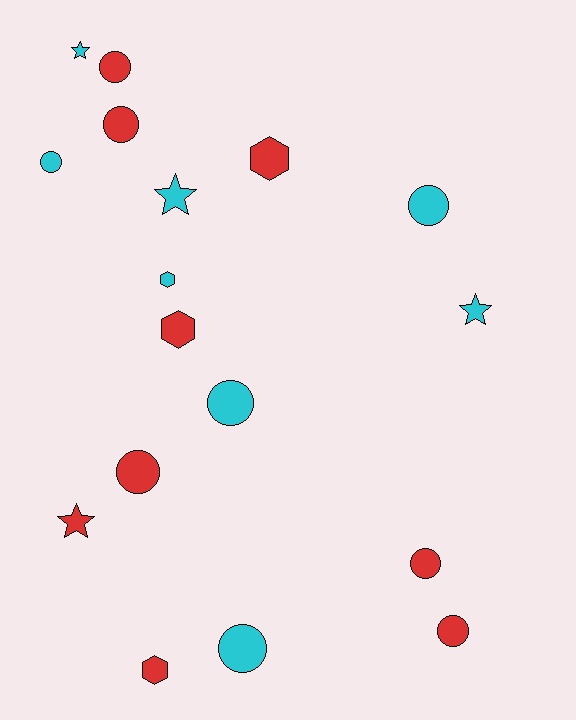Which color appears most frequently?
Red, with 9 objects.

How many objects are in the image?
There are 17 objects.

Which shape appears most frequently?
Circle, with 9 objects.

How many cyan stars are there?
There are 3 cyan stars.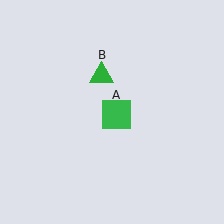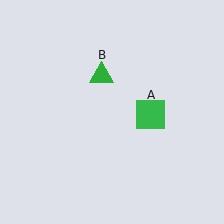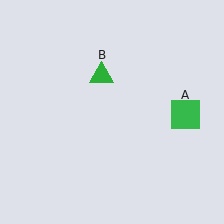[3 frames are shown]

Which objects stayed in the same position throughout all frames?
Green triangle (object B) remained stationary.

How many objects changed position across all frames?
1 object changed position: green square (object A).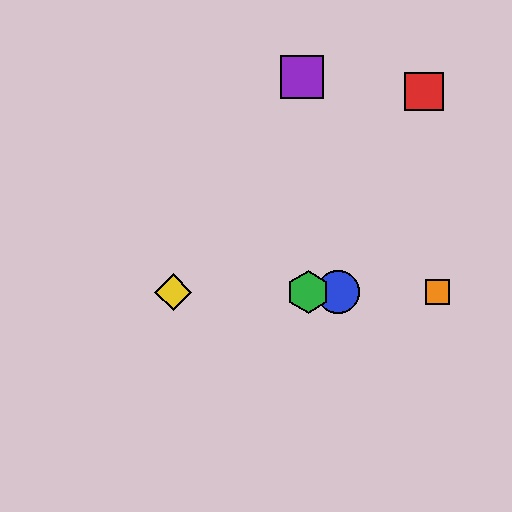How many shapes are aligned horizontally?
4 shapes (the blue circle, the green hexagon, the yellow diamond, the orange square) are aligned horizontally.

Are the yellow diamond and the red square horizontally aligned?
No, the yellow diamond is at y≈292 and the red square is at y≈92.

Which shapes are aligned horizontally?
The blue circle, the green hexagon, the yellow diamond, the orange square are aligned horizontally.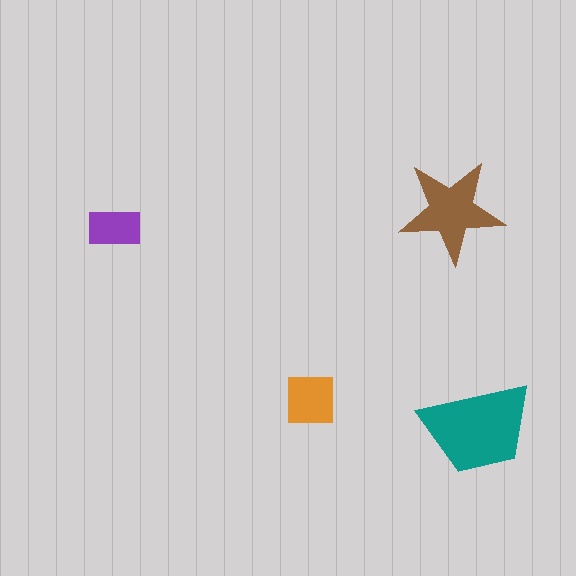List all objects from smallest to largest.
The purple rectangle, the orange square, the brown star, the teal trapezoid.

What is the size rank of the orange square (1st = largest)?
3rd.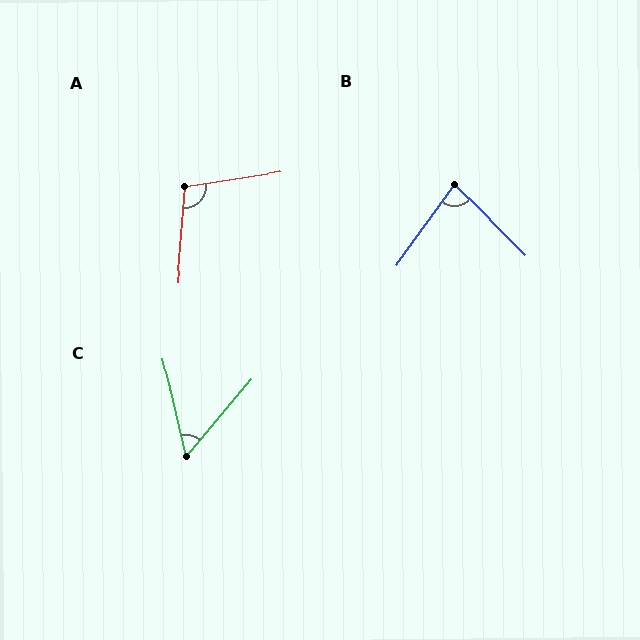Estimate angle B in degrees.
Approximately 80 degrees.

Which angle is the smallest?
C, at approximately 53 degrees.